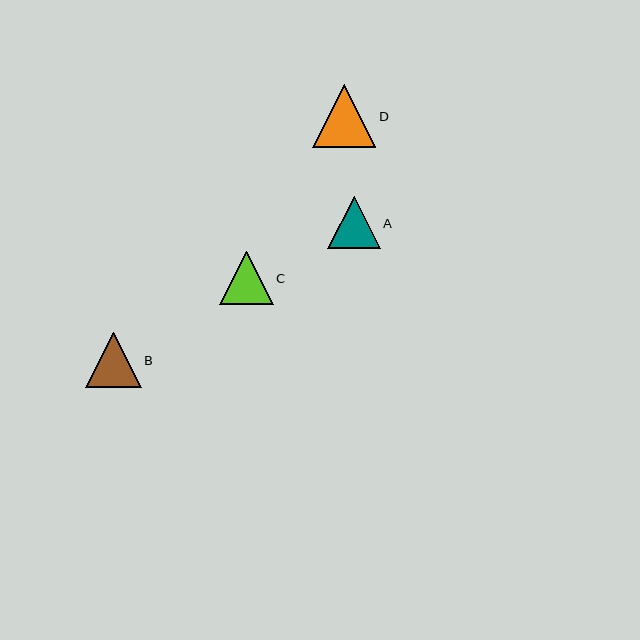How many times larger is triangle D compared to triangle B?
Triangle D is approximately 1.1 times the size of triangle B.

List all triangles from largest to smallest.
From largest to smallest: D, B, C, A.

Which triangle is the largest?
Triangle D is the largest with a size of approximately 63 pixels.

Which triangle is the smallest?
Triangle A is the smallest with a size of approximately 52 pixels.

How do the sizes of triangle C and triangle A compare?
Triangle C and triangle A are approximately the same size.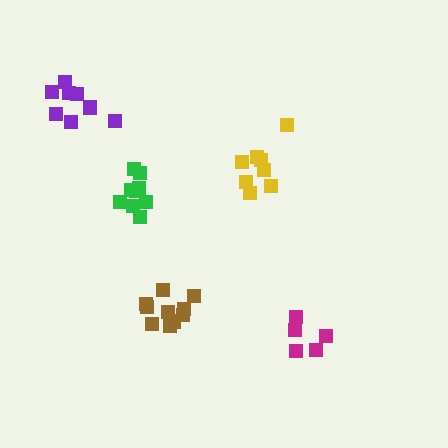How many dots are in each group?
Group 1: 8 dots, Group 2: 5 dots, Group 3: 9 dots, Group 4: 8 dots, Group 5: 10 dots (40 total).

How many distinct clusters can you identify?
There are 5 distinct clusters.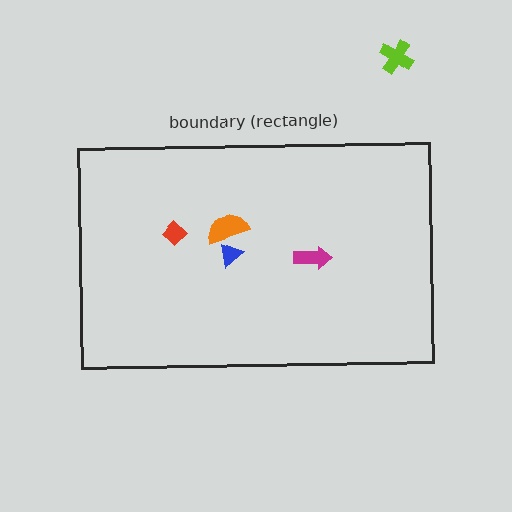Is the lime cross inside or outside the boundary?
Outside.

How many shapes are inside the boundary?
4 inside, 1 outside.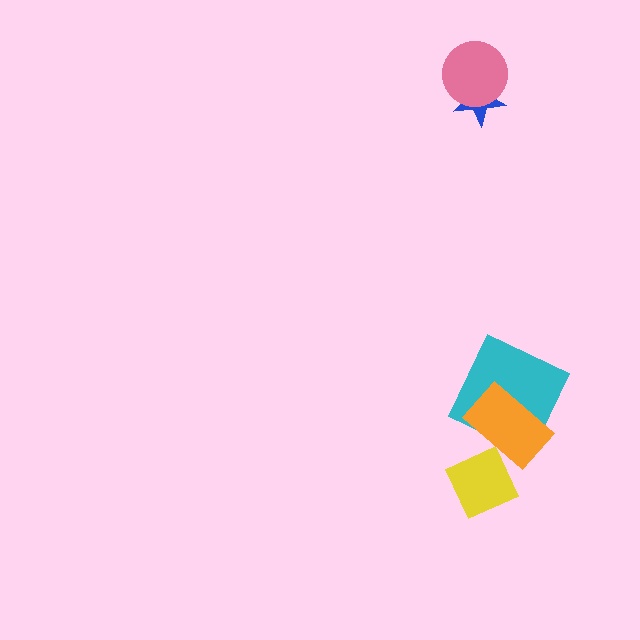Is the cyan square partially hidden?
Yes, it is partially covered by another shape.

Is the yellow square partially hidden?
No, no other shape covers it.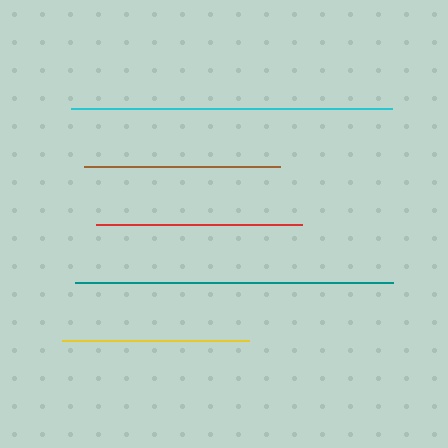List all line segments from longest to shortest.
From longest to shortest: cyan, teal, red, brown, yellow.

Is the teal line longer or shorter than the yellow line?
The teal line is longer than the yellow line.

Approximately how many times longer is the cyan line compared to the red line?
The cyan line is approximately 1.6 times the length of the red line.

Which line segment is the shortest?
The yellow line is the shortest at approximately 186 pixels.